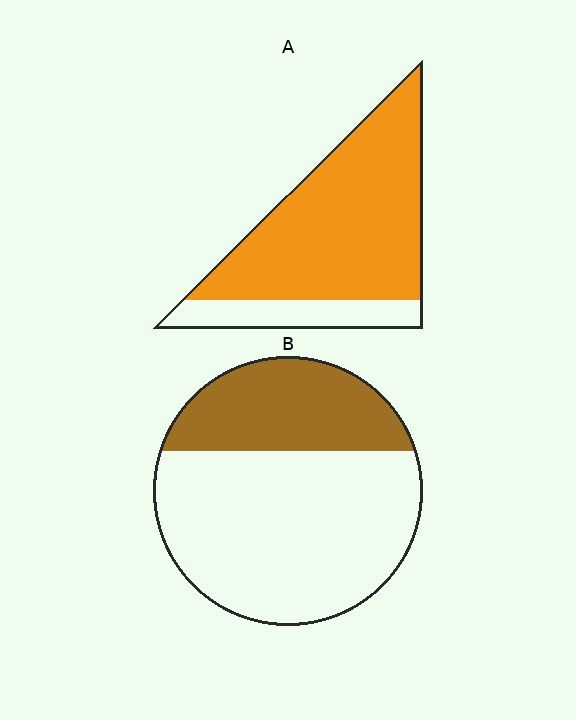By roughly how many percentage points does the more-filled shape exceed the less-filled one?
By roughly 50 percentage points (A over B).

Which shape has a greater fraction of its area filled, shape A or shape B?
Shape A.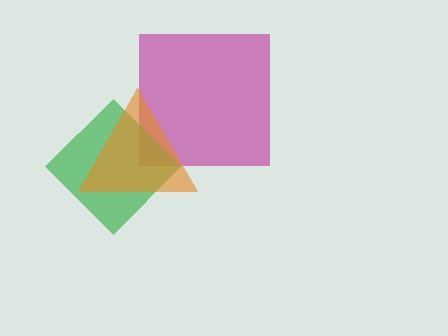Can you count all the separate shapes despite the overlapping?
Yes, there are 3 separate shapes.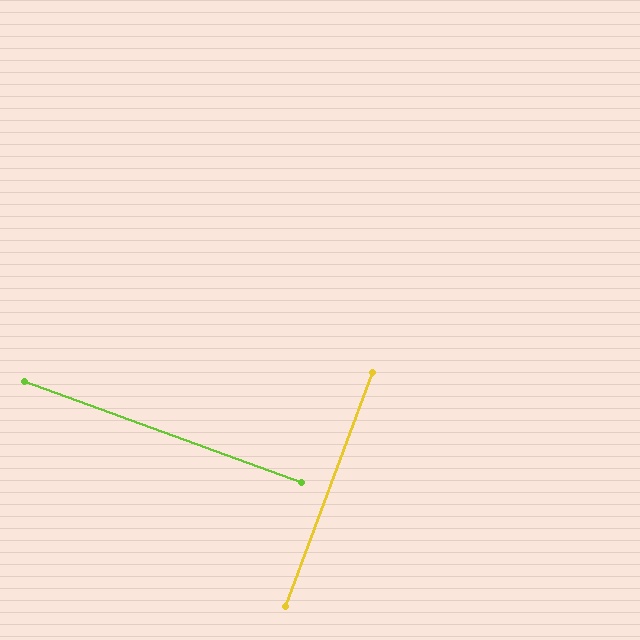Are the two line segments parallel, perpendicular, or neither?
Perpendicular — they meet at approximately 90°.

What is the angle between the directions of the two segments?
Approximately 90 degrees.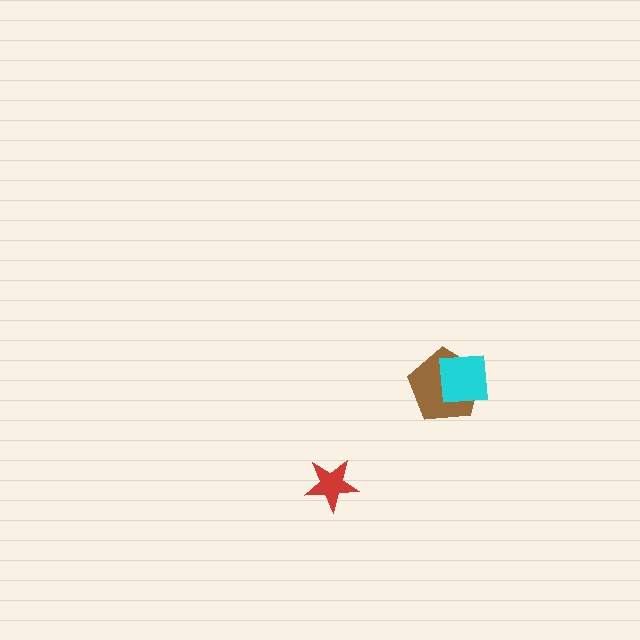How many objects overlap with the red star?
0 objects overlap with the red star.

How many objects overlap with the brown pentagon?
1 object overlaps with the brown pentagon.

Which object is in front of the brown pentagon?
The cyan square is in front of the brown pentagon.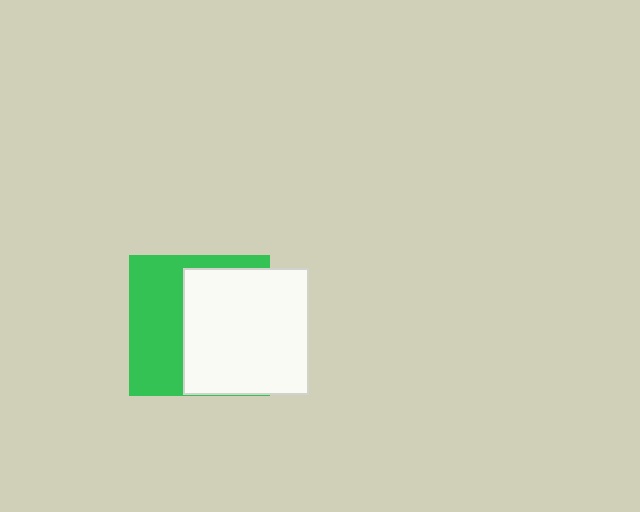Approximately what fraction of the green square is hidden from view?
Roughly 56% of the green square is hidden behind the white rectangle.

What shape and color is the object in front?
The object in front is a white rectangle.